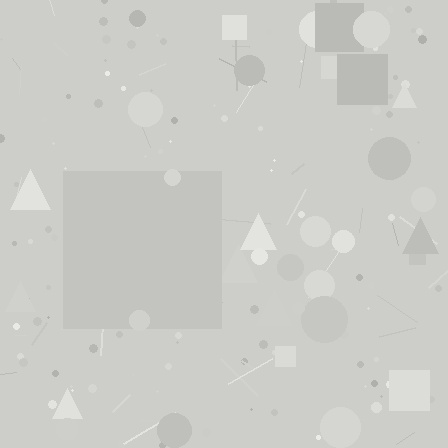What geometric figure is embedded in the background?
A square is embedded in the background.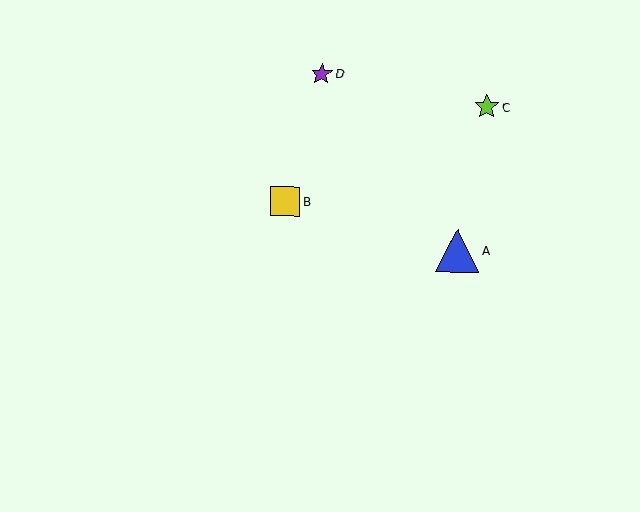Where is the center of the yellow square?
The center of the yellow square is at (285, 201).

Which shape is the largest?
The blue triangle (labeled A) is the largest.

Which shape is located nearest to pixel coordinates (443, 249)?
The blue triangle (labeled A) at (457, 251) is nearest to that location.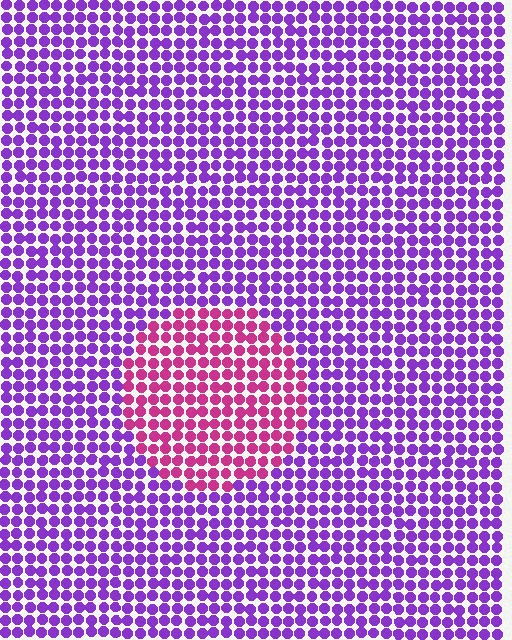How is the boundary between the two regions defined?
The boundary is defined purely by a slight shift in hue (about 50 degrees). Spacing, size, and orientation are identical on both sides.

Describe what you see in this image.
The image is filled with small purple elements in a uniform arrangement. A circle-shaped region is visible where the elements are tinted to a slightly different hue, forming a subtle color boundary.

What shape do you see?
I see a circle.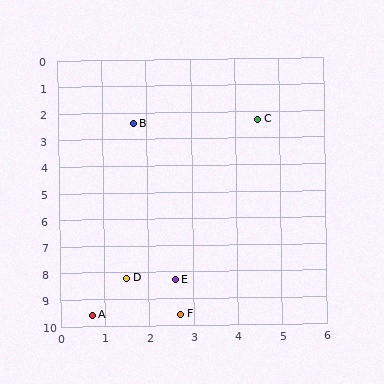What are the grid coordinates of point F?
Point F is at approximately (2.7, 9.6).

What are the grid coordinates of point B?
Point B is at approximately (1.7, 2.4).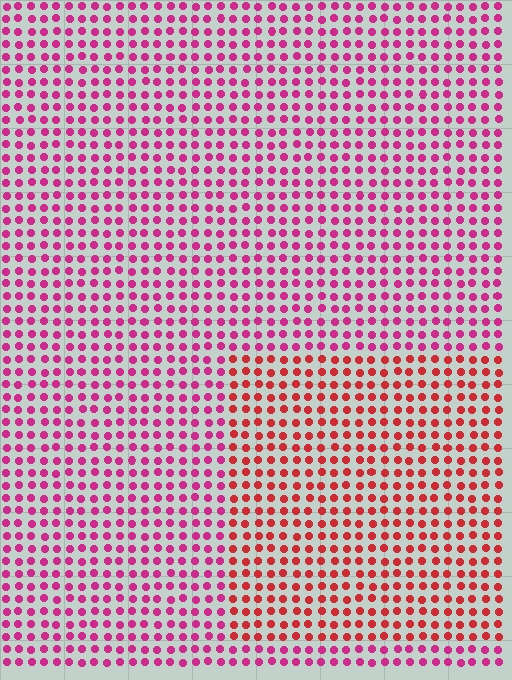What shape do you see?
I see a rectangle.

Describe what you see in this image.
The image is filled with small magenta elements in a uniform arrangement. A rectangle-shaped region is visible where the elements are tinted to a slightly different hue, forming a subtle color boundary.